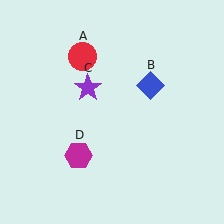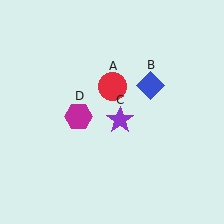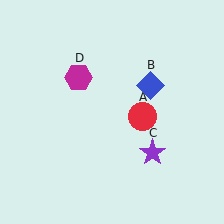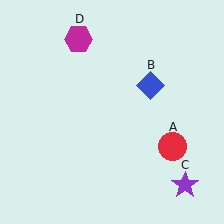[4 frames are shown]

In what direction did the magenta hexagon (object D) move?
The magenta hexagon (object D) moved up.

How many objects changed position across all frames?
3 objects changed position: red circle (object A), purple star (object C), magenta hexagon (object D).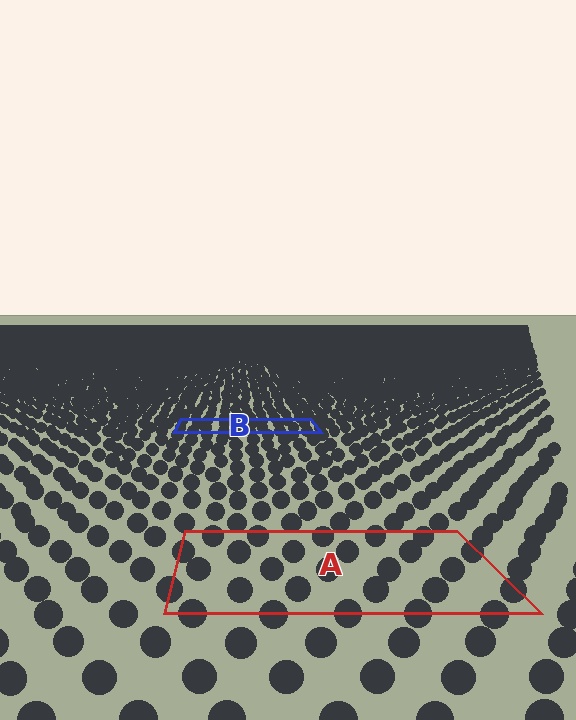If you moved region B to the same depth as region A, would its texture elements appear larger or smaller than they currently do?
They would appear larger. At a closer depth, the same texture elements are projected at a bigger on-screen size.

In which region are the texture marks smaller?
The texture marks are smaller in region B, because it is farther away.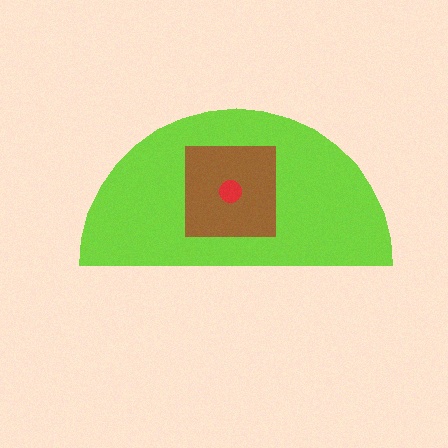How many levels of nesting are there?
3.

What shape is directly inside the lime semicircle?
The brown square.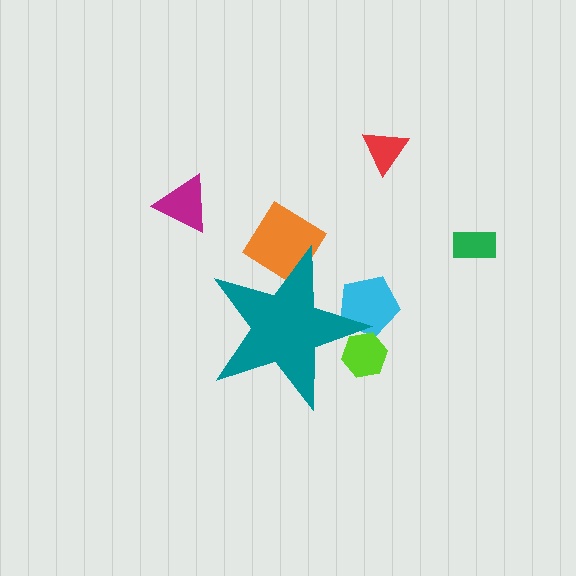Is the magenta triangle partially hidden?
No, the magenta triangle is fully visible.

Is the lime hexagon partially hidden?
Yes, the lime hexagon is partially hidden behind the teal star.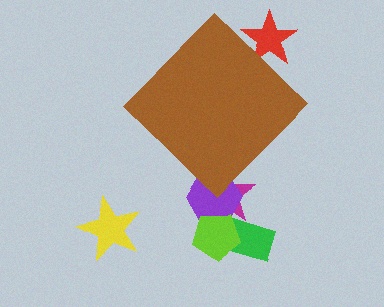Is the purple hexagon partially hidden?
Yes, the purple hexagon is partially hidden behind the brown diamond.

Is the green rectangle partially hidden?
No, the green rectangle is fully visible.